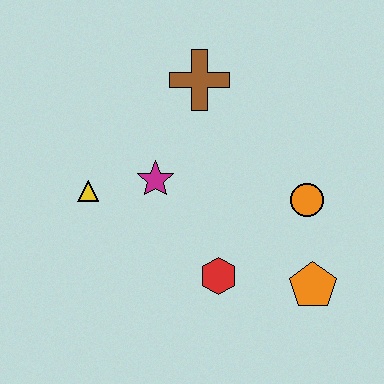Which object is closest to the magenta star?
The yellow triangle is closest to the magenta star.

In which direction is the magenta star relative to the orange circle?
The magenta star is to the left of the orange circle.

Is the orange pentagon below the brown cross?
Yes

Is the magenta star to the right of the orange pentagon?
No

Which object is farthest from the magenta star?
The orange pentagon is farthest from the magenta star.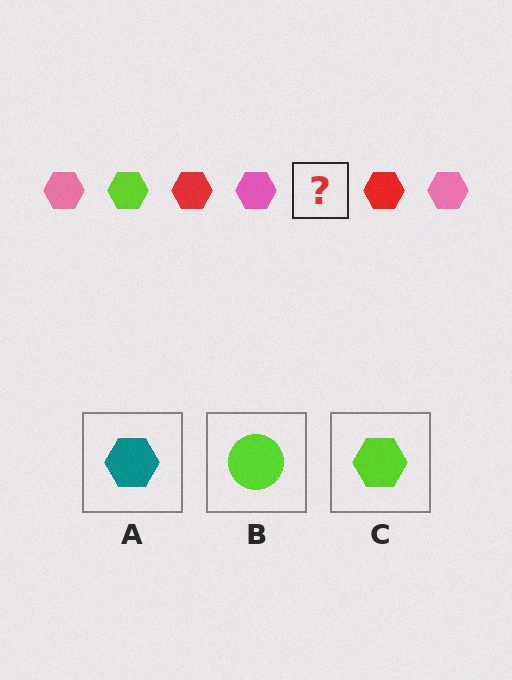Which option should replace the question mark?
Option C.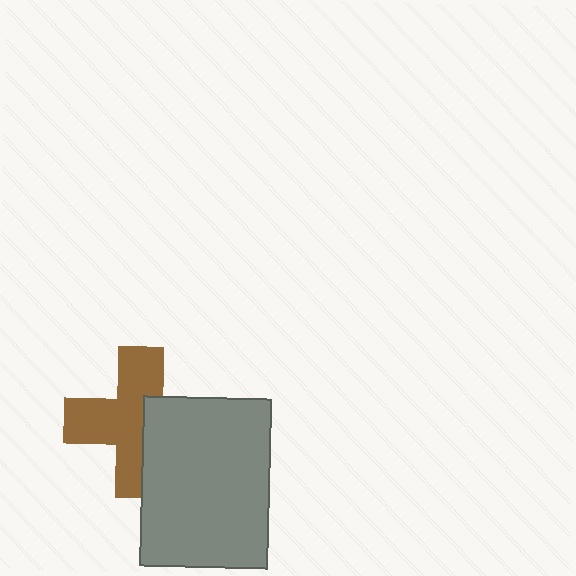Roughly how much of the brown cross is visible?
About half of it is visible (roughly 62%).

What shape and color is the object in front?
The object in front is a gray rectangle.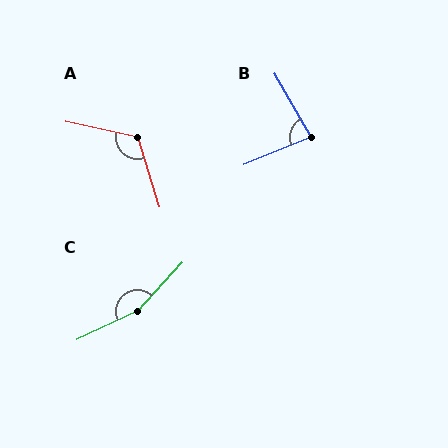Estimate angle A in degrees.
Approximately 119 degrees.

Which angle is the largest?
C, at approximately 158 degrees.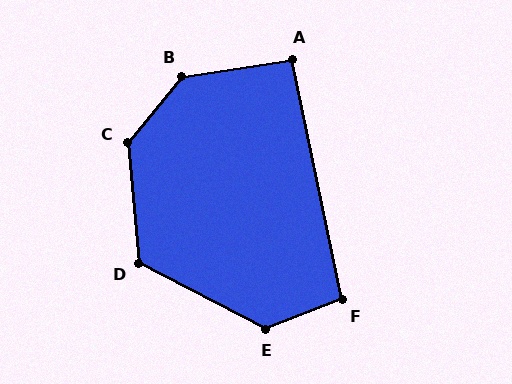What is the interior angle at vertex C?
Approximately 136 degrees (obtuse).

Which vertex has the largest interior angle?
B, at approximately 138 degrees.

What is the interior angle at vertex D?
Approximately 123 degrees (obtuse).